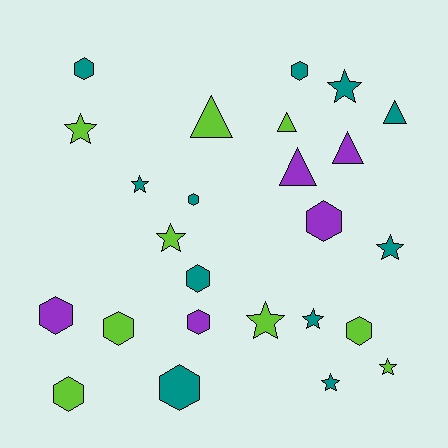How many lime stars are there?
There are 4 lime stars.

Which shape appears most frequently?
Hexagon, with 11 objects.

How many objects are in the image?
There are 25 objects.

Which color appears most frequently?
Teal, with 11 objects.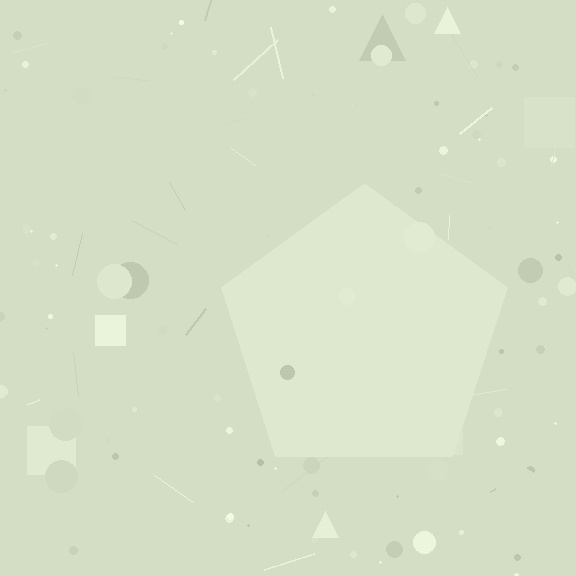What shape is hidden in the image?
A pentagon is hidden in the image.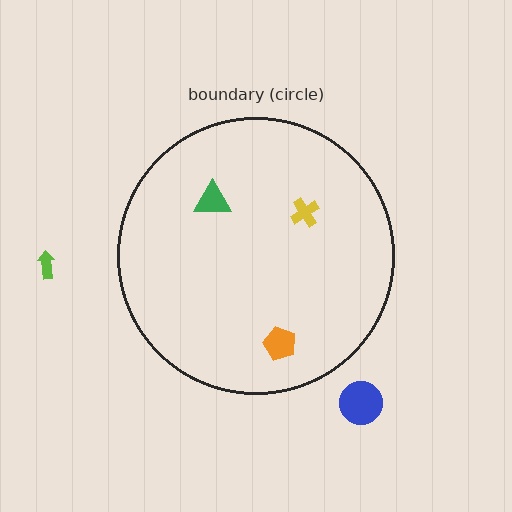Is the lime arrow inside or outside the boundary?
Outside.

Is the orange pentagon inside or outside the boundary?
Inside.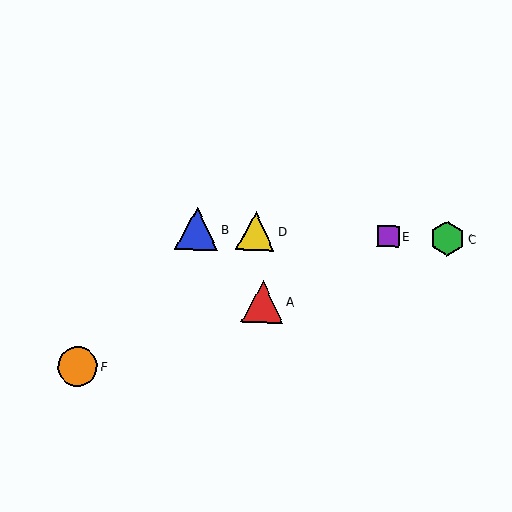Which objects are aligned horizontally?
Objects B, C, D, E are aligned horizontally.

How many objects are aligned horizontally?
4 objects (B, C, D, E) are aligned horizontally.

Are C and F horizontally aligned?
No, C is at y≈239 and F is at y≈367.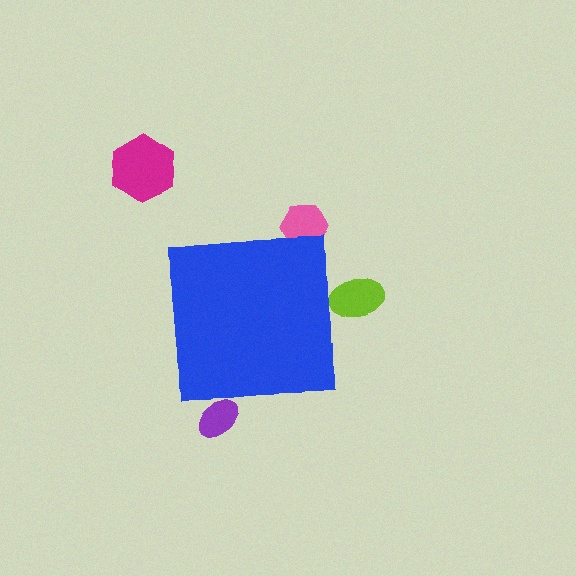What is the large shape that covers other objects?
A blue square.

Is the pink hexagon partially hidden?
Yes, the pink hexagon is partially hidden behind the blue square.